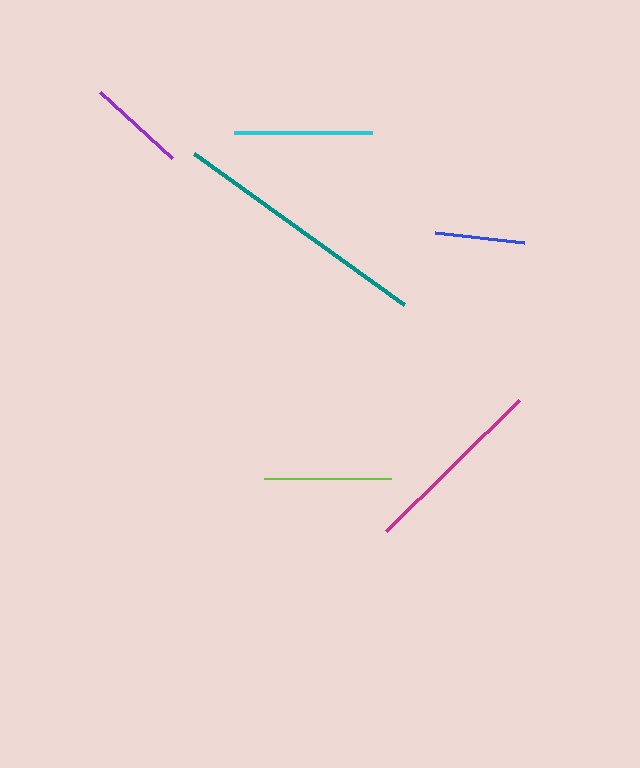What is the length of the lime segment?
The lime segment is approximately 127 pixels long.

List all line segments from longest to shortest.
From longest to shortest: teal, magenta, cyan, lime, purple, blue.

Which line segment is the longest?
The teal line is the longest at approximately 259 pixels.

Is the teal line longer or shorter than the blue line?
The teal line is longer than the blue line.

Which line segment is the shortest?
The blue line is the shortest at approximately 90 pixels.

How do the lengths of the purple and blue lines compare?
The purple and blue lines are approximately the same length.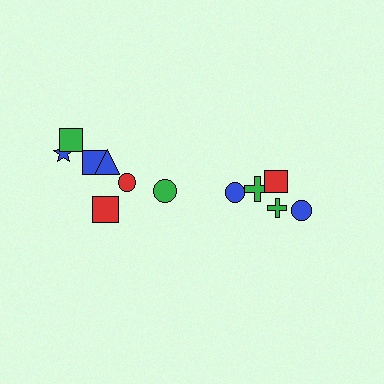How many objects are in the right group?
There are 5 objects.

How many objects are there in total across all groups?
There are 12 objects.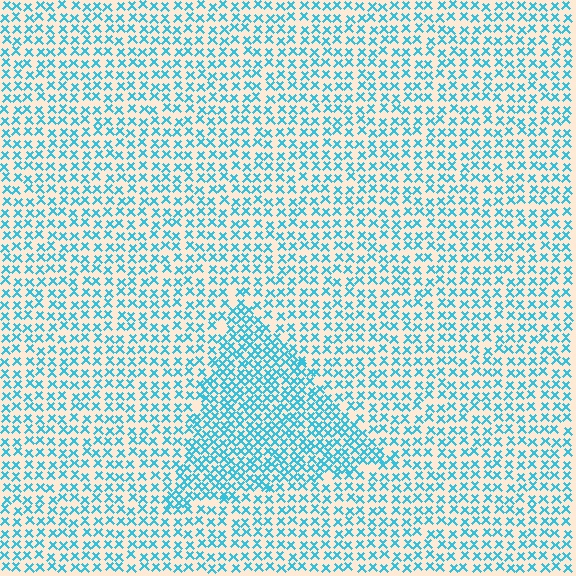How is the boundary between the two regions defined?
The boundary is defined by a change in element density (approximately 1.7x ratio). All elements are the same color, size, and shape.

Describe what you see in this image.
The image contains small cyan elements arranged at two different densities. A triangle-shaped region is visible where the elements are more densely packed than the surrounding area.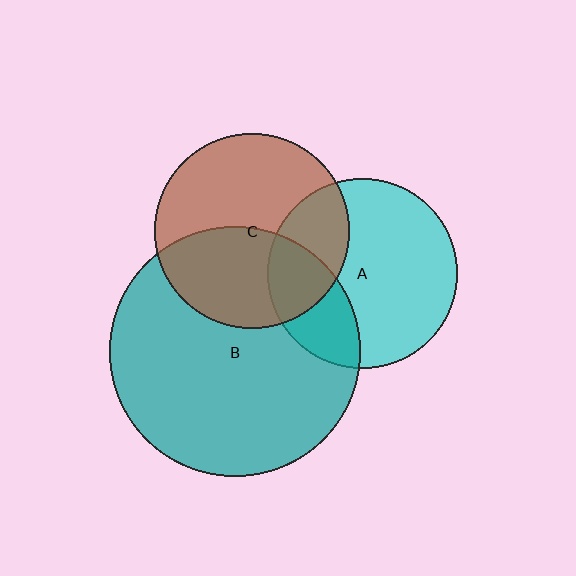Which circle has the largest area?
Circle B (teal).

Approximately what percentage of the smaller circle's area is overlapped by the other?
Approximately 30%.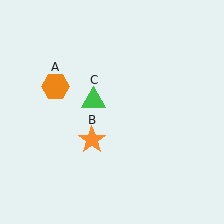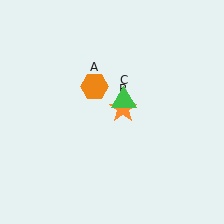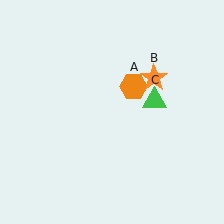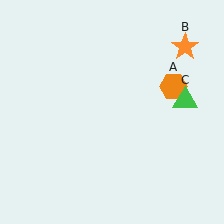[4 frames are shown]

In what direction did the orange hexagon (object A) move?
The orange hexagon (object A) moved right.